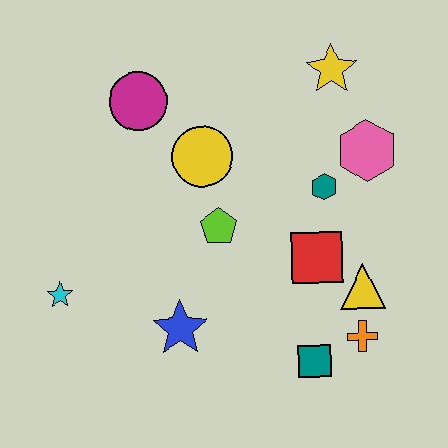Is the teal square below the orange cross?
Yes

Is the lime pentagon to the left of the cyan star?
No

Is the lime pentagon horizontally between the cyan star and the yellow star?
Yes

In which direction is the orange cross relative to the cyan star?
The orange cross is to the right of the cyan star.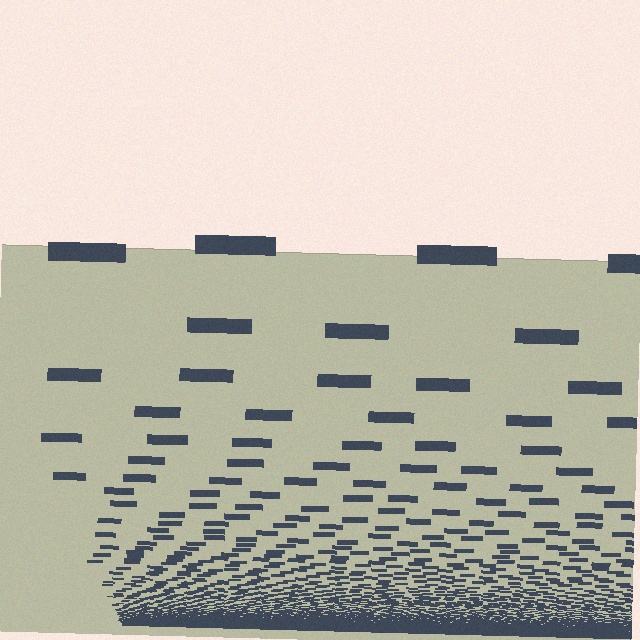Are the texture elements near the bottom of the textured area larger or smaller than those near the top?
Smaller. The gradient is inverted — elements near the bottom are smaller and denser.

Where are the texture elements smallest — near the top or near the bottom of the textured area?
Near the bottom.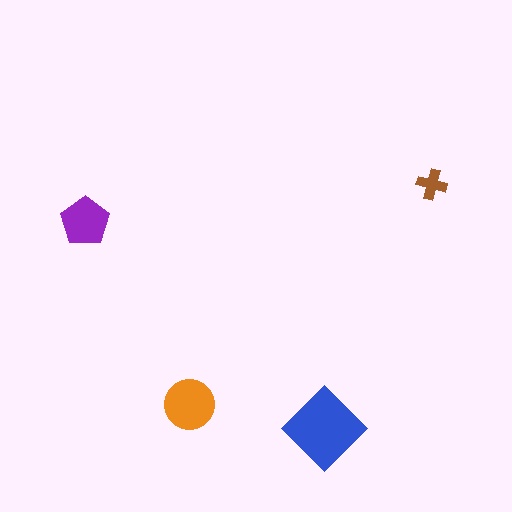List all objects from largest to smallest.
The blue diamond, the orange circle, the purple pentagon, the brown cross.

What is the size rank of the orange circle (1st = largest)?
2nd.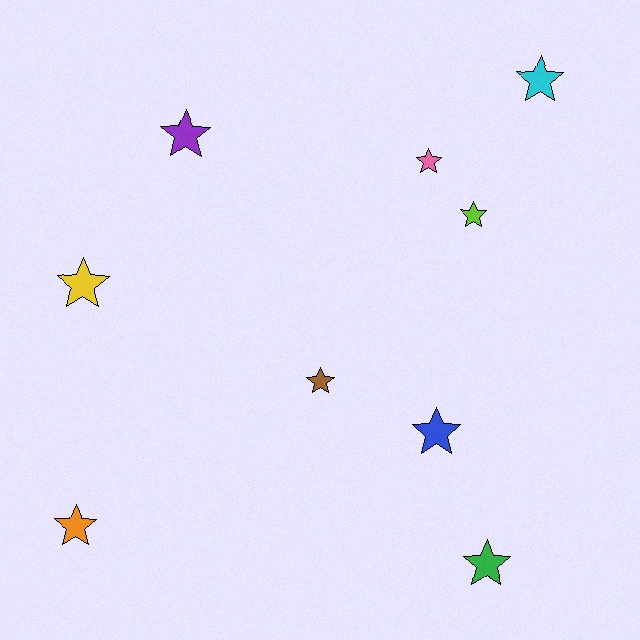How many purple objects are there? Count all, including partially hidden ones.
There is 1 purple object.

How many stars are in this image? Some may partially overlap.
There are 9 stars.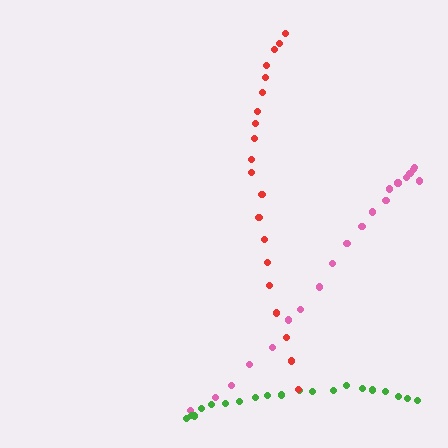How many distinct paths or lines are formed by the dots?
There are 3 distinct paths.